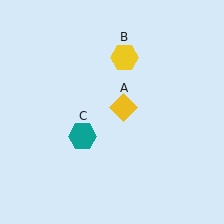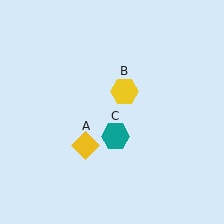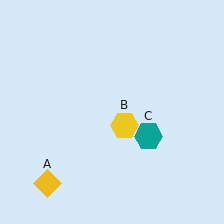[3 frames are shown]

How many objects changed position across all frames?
3 objects changed position: yellow diamond (object A), yellow hexagon (object B), teal hexagon (object C).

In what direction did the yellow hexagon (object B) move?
The yellow hexagon (object B) moved down.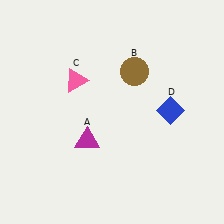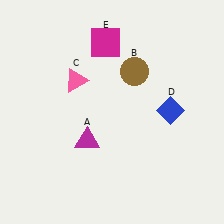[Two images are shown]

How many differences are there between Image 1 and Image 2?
There is 1 difference between the two images.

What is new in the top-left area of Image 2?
A magenta square (E) was added in the top-left area of Image 2.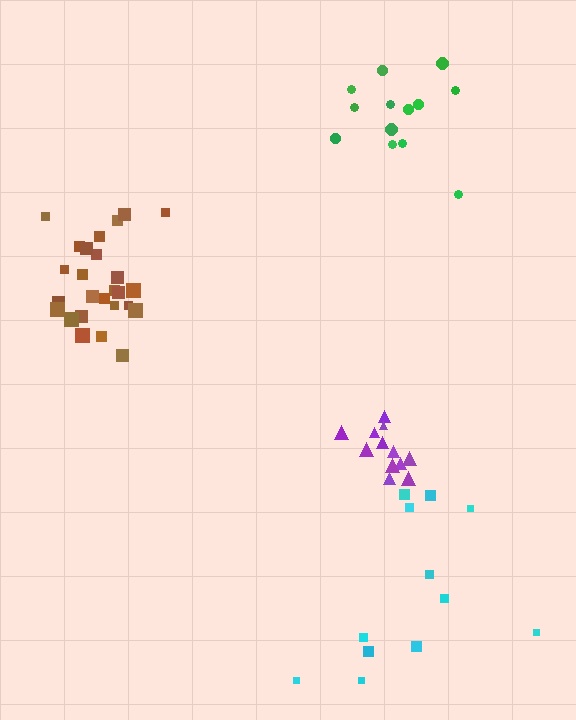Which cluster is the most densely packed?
Purple.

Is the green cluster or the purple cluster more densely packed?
Purple.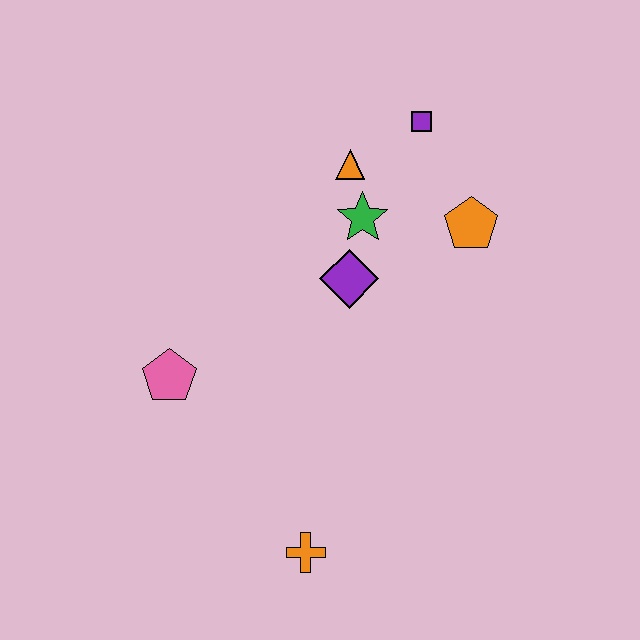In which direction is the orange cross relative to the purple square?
The orange cross is below the purple square.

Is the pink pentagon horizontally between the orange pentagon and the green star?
No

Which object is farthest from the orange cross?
The purple square is farthest from the orange cross.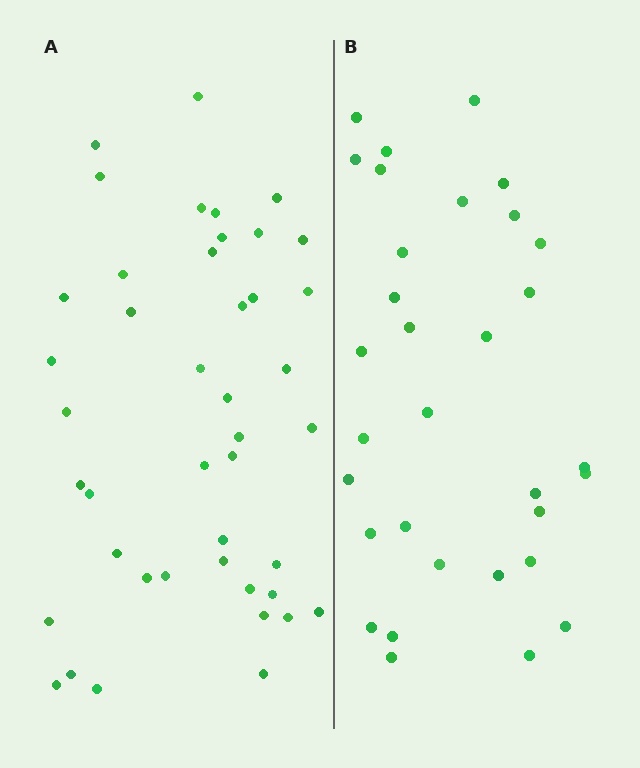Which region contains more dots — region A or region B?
Region A (the left region) has more dots.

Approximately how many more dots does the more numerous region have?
Region A has roughly 12 or so more dots than region B.